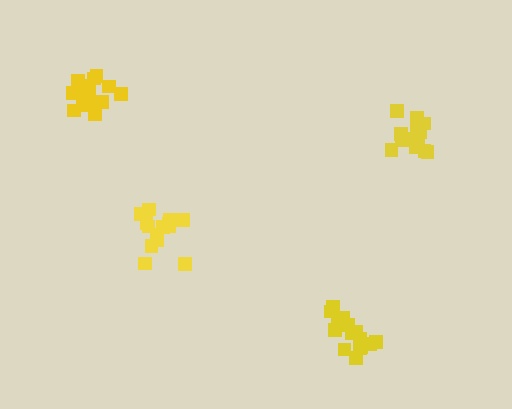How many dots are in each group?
Group 1: 16 dots, Group 2: 14 dots, Group 3: 13 dots, Group 4: 16 dots (59 total).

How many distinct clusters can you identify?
There are 4 distinct clusters.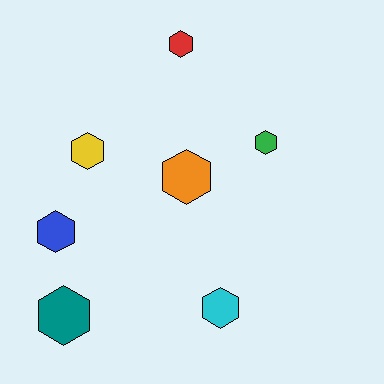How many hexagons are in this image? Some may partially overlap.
There are 7 hexagons.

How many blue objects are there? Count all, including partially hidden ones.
There is 1 blue object.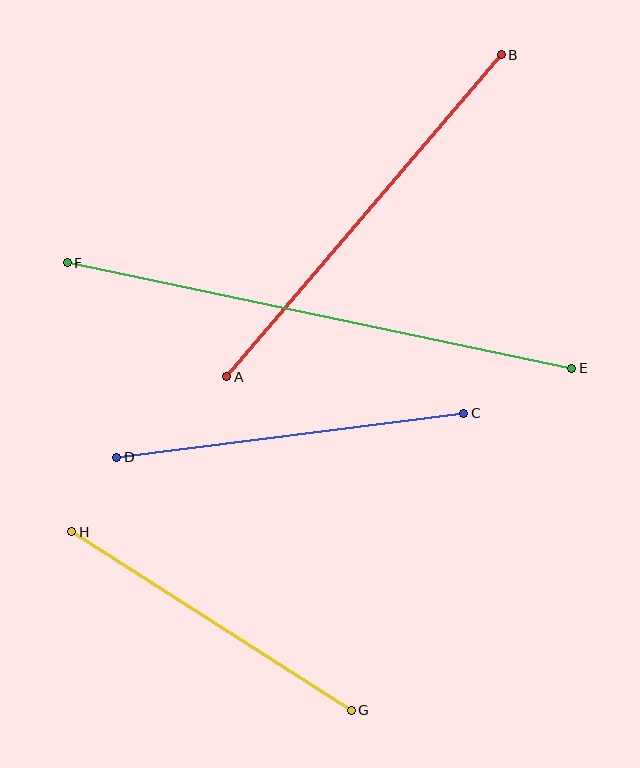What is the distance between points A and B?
The distance is approximately 423 pixels.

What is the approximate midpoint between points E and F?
The midpoint is at approximately (319, 316) pixels.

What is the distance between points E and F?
The distance is approximately 516 pixels.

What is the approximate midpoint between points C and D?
The midpoint is at approximately (290, 435) pixels.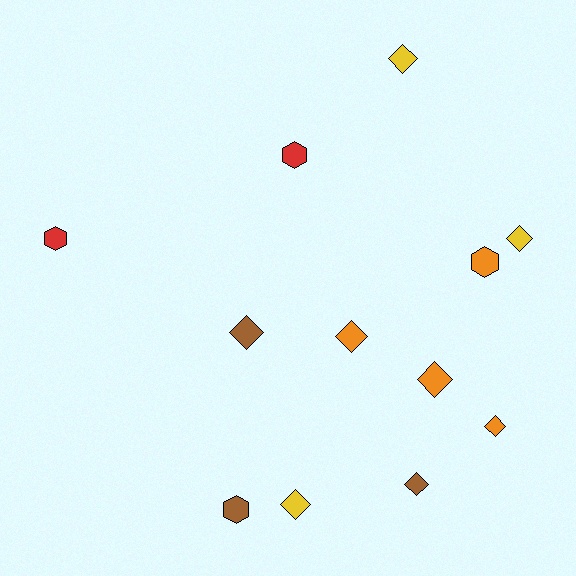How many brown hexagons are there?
There is 1 brown hexagon.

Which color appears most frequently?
Orange, with 4 objects.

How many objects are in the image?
There are 12 objects.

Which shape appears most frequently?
Diamond, with 8 objects.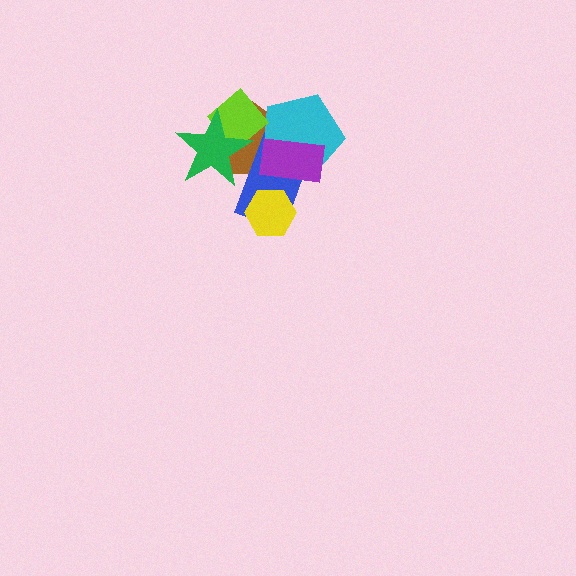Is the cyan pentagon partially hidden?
Yes, it is partially covered by another shape.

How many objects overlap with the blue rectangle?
5 objects overlap with the blue rectangle.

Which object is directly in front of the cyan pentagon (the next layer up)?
The lime diamond is directly in front of the cyan pentagon.